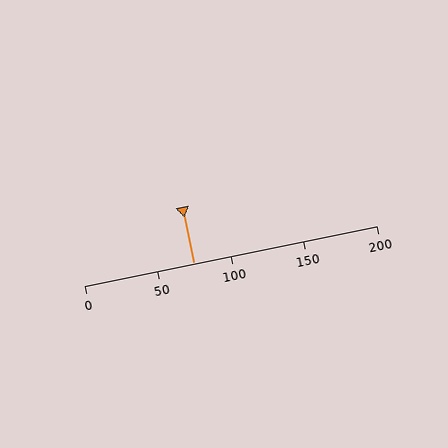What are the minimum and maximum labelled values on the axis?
The axis runs from 0 to 200.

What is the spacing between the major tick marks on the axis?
The major ticks are spaced 50 apart.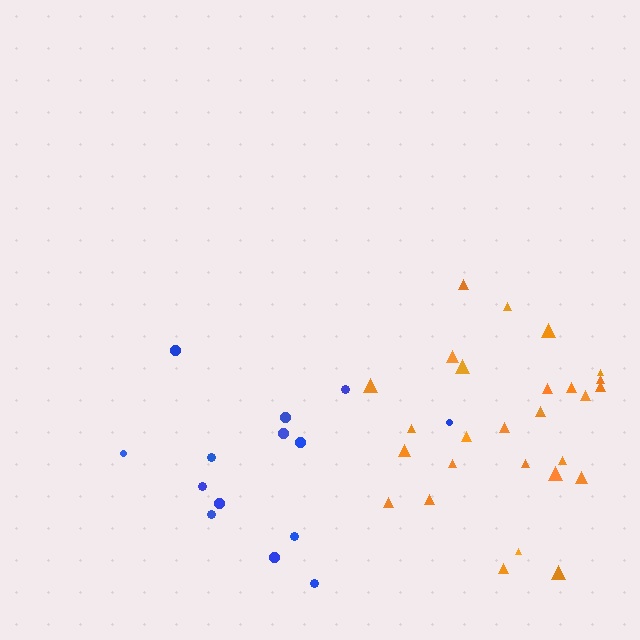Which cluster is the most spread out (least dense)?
Blue.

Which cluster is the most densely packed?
Orange.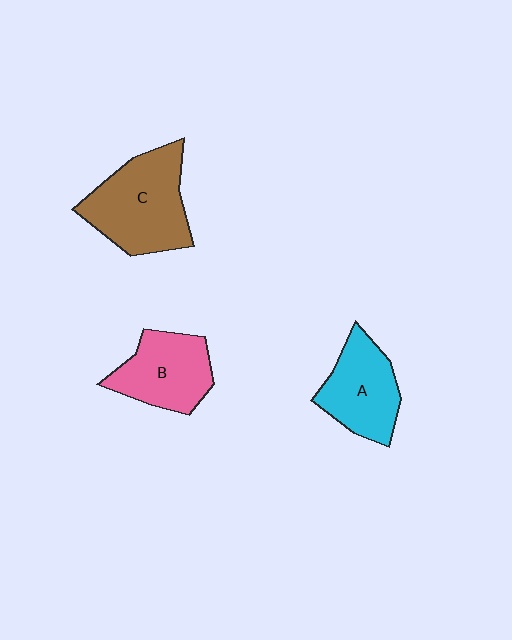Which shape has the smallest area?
Shape B (pink).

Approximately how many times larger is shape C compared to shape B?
Approximately 1.4 times.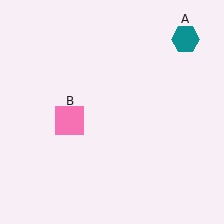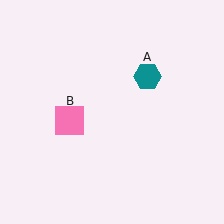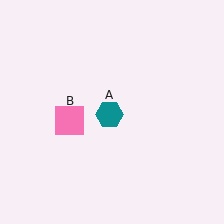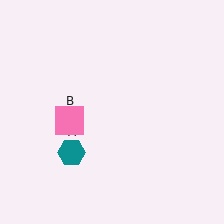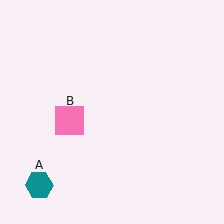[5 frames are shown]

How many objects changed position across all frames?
1 object changed position: teal hexagon (object A).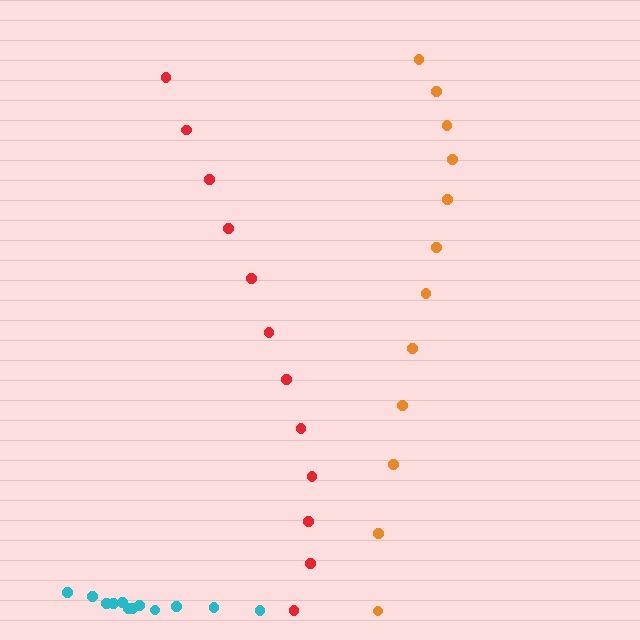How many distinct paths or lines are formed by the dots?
There are 3 distinct paths.